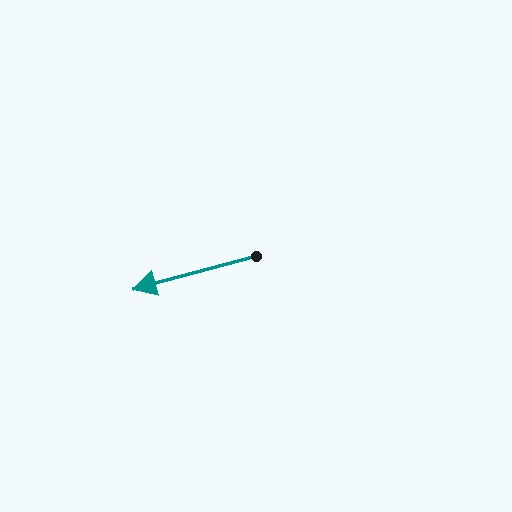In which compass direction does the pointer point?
West.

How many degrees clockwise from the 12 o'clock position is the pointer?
Approximately 255 degrees.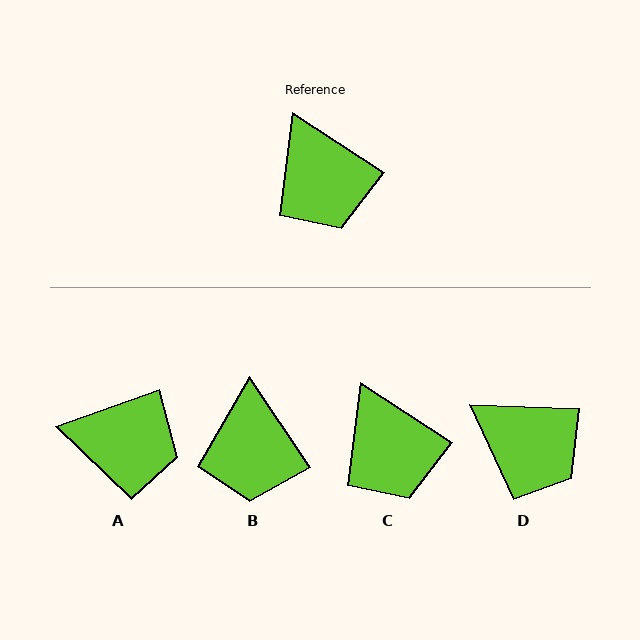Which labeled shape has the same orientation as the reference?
C.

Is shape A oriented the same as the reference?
No, it is off by about 53 degrees.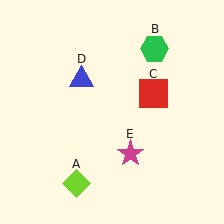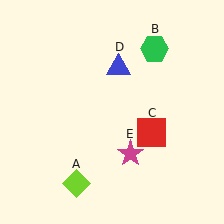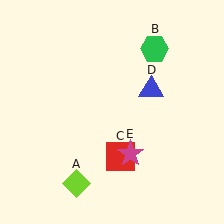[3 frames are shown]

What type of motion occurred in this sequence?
The red square (object C), blue triangle (object D) rotated clockwise around the center of the scene.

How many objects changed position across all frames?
2 objects changed position: red square (object C), blue triangle (object D).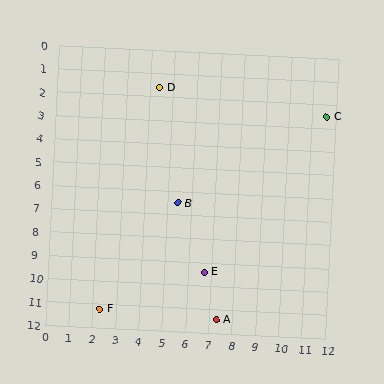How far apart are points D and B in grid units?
Points D and B are about 5.0 grid units apart.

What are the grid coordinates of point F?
Point F is at approximately (2.3, 11.2).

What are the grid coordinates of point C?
Point C is at approximately (11.6, 2.5).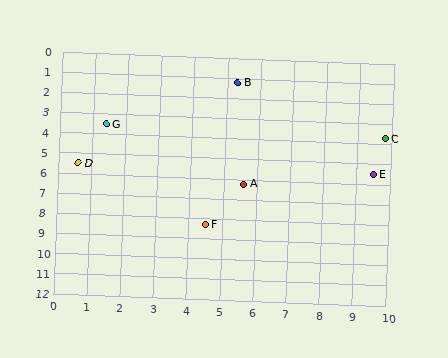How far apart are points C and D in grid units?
Points C and D are about 9.4 grid units apart.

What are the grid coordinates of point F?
Point F is at approximately (4.5, 8.3).